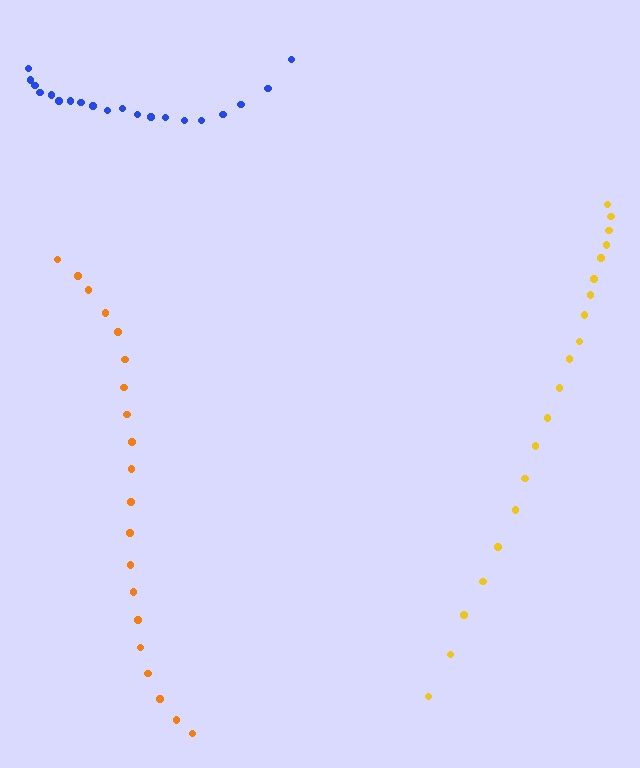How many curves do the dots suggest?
There are 3 distinct paths.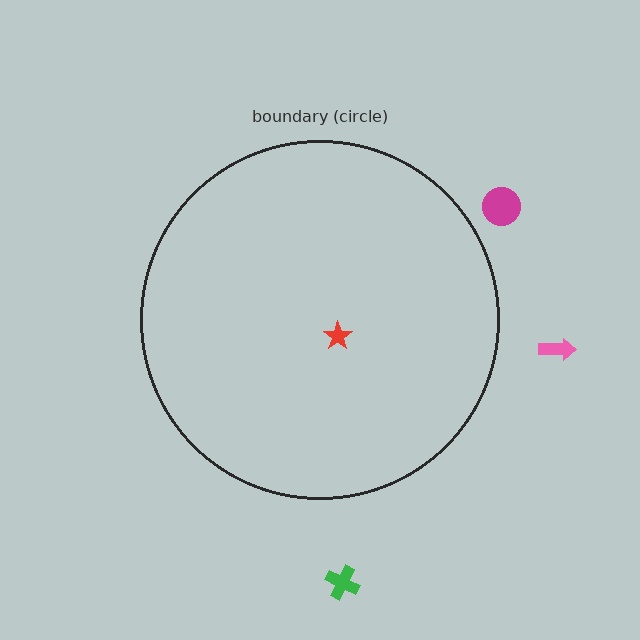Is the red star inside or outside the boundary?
Inside.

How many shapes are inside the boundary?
1 inside, 3 outside.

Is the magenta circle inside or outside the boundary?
Outside.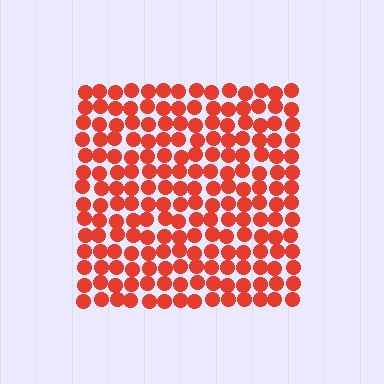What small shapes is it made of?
It is made of small circles.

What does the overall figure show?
The overall figure shows a square.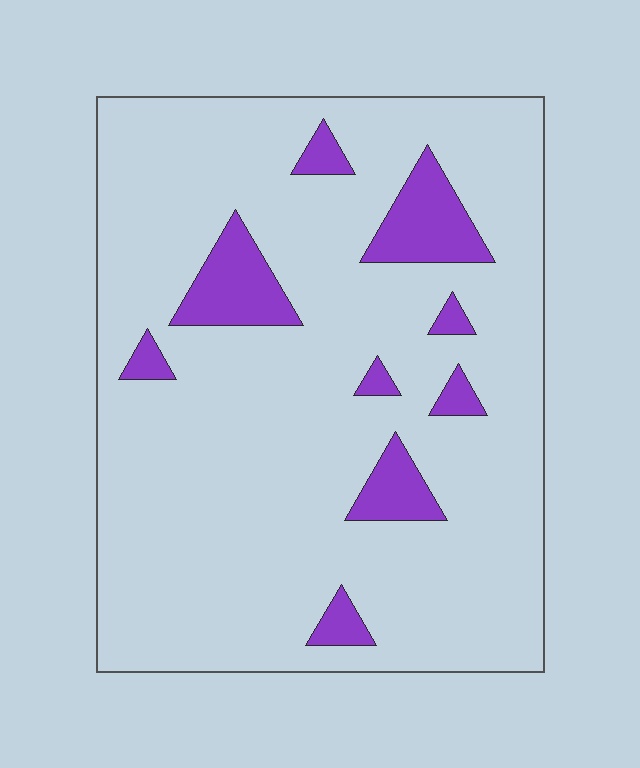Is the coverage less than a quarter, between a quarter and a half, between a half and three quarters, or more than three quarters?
Less than a quarter.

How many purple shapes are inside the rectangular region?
9.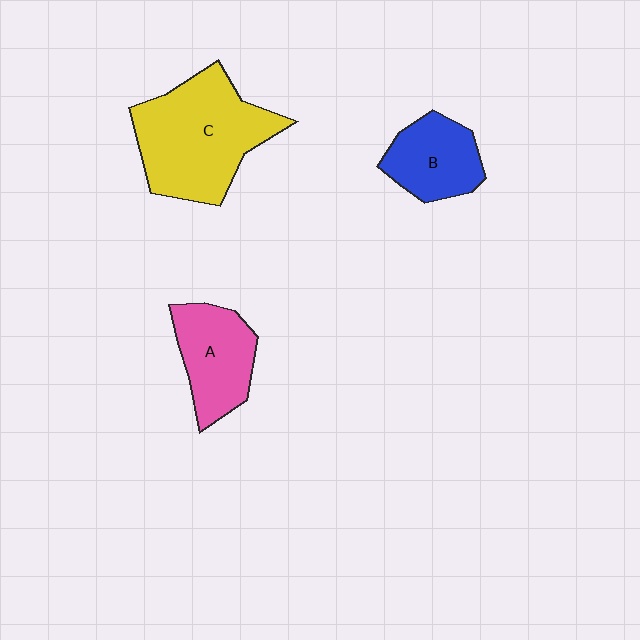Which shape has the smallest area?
Shape B (blue).